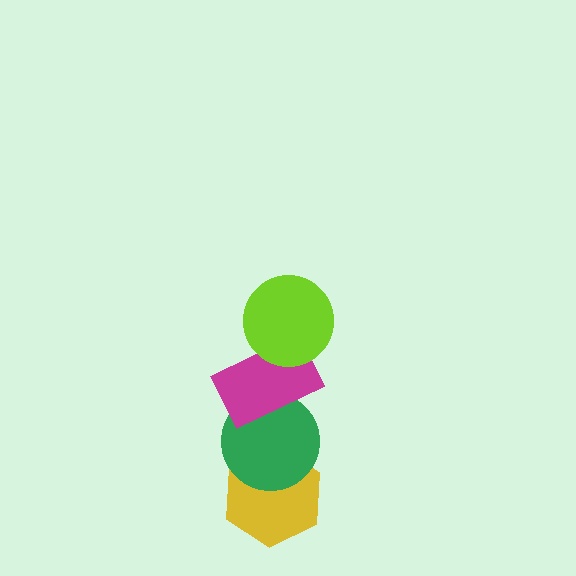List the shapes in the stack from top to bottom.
From top to bottom: the lime circle, the magenta rectangle, the green circle, the yellow hexagon.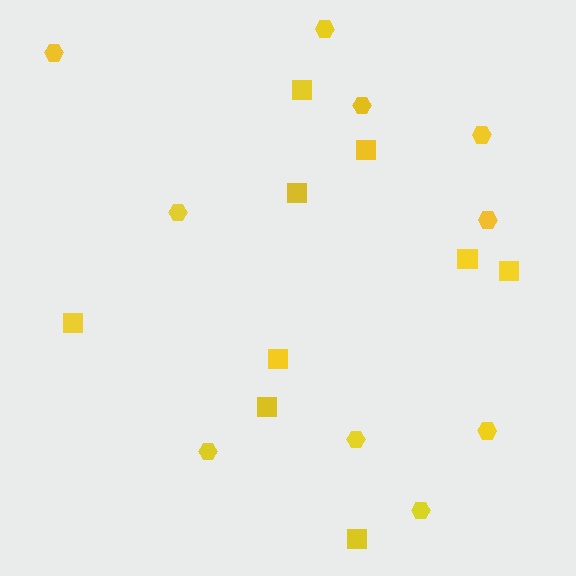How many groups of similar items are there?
There are 2 groups: one group of hexagons (10) and one group of squares (9).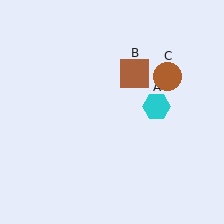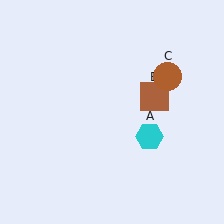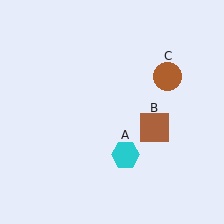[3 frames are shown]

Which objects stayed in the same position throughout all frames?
Brown circle (object C) remained stationary.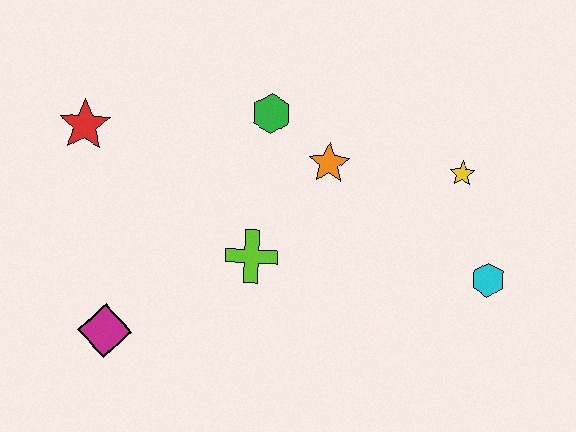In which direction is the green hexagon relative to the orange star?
The green hexagon is to the left of the orange star.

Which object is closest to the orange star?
The green hexagon is closest to the orange star.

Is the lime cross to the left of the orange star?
Yes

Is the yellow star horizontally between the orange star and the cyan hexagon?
Yes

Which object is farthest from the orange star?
The magenta diamond is farthest from the orange star.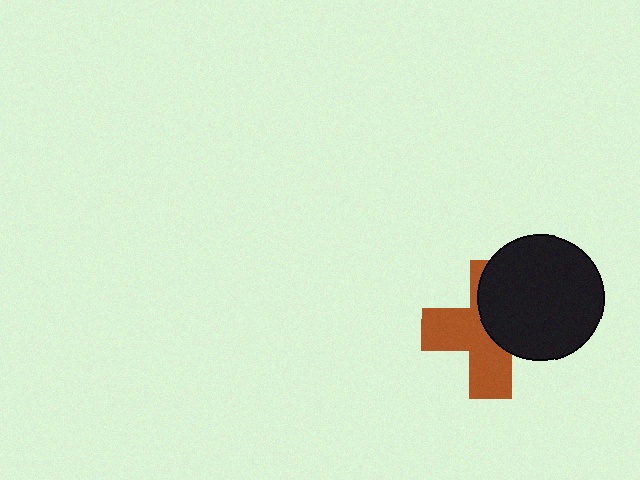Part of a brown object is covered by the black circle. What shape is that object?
It is a cross.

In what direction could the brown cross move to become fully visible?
The brown cross could move left. That would shift it out from behind the black circle entirely.